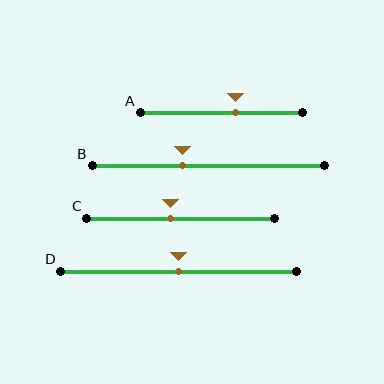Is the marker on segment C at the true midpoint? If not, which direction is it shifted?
No, the marker on segment C is shifted to the left by about 5% of the segment length.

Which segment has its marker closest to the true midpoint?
Segment D has its marker closest to the true midpoint.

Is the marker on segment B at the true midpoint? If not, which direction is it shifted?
No, the marker on segment B is shifted to the left by about 11% of the segment length.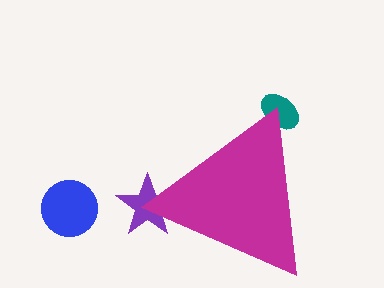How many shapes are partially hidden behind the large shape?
2 shapes are partially hidden.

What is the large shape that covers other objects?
A magenta triangle.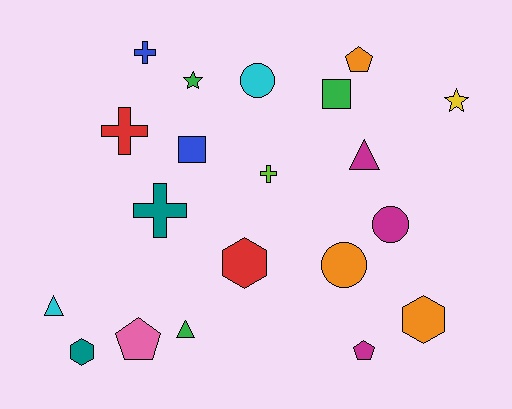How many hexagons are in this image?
There are 3 hexagons.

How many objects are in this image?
There are 20 objects.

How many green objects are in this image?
There are 3 green objects.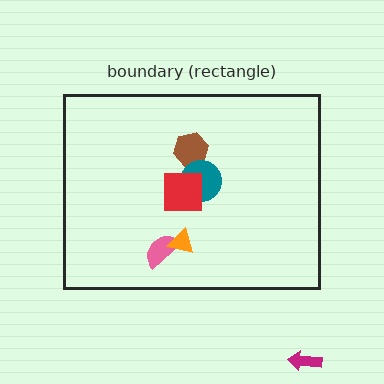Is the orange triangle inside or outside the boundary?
Inside.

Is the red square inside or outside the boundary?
Inside.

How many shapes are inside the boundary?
5 inside, 1 outside.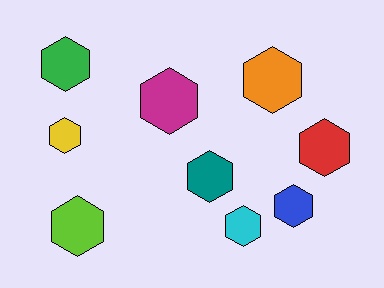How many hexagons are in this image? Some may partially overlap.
There are 9 hexagons.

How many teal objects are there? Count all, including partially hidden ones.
There is 1 teal object.